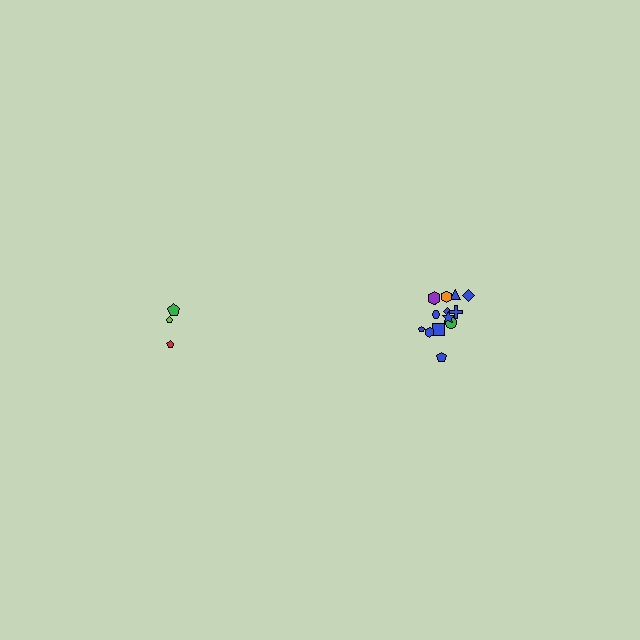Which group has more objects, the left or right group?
The right group.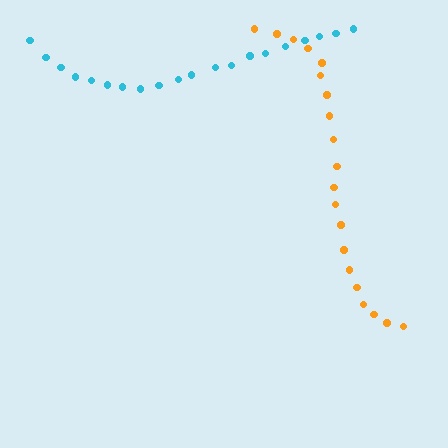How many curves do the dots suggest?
There are 2 distinct paths.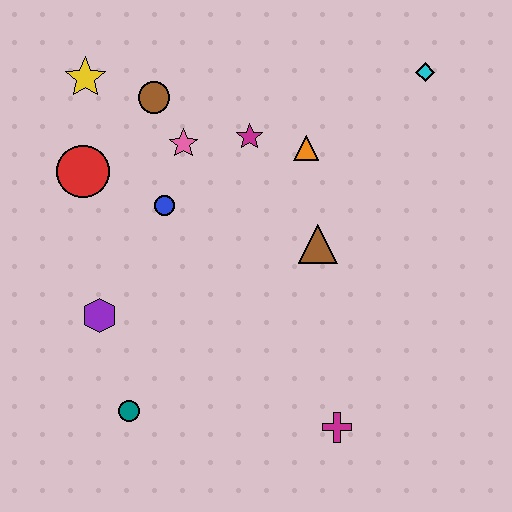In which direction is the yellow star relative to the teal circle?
The yellow star is above the teal circle.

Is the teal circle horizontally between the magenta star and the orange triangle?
No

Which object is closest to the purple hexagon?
The teal circle is closest to the purple hexagon.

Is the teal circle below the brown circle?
Yes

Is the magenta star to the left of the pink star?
No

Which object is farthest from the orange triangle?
The teal circle is farthest from the orange triangle.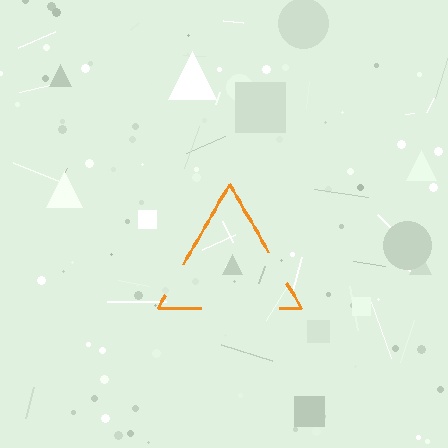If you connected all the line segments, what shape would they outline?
They would outline a triangle.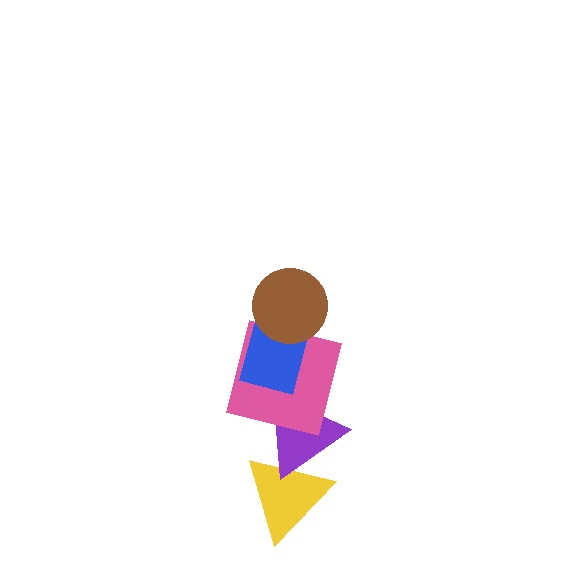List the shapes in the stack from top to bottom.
From top to bottom: the brown circle, the blue rectangle, the pink square, the purple triangle, the yellow triangle.